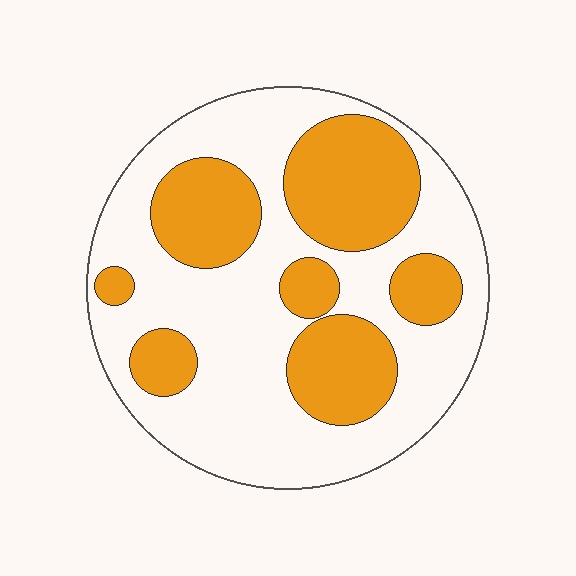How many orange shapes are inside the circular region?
7.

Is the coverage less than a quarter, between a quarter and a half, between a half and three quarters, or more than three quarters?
Between a quarter and a half.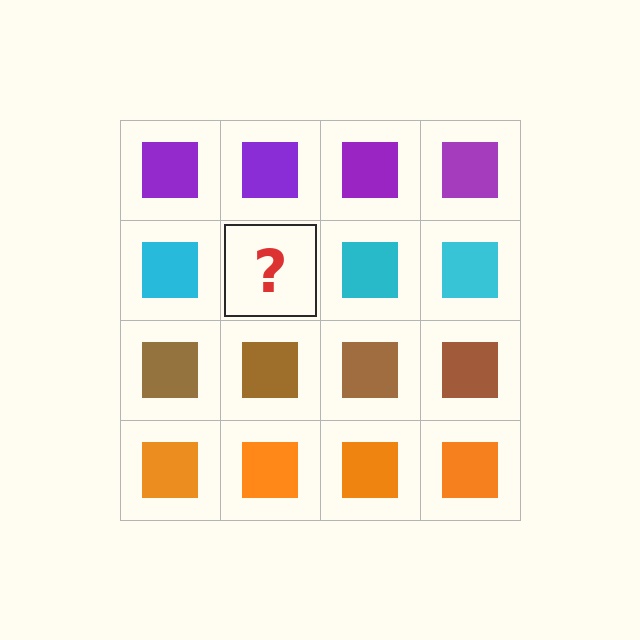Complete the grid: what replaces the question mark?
The question mark should be replaced with a cyan square.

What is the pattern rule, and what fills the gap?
The rule is that each row has a consistent color. The gap should be filled with a cyan square.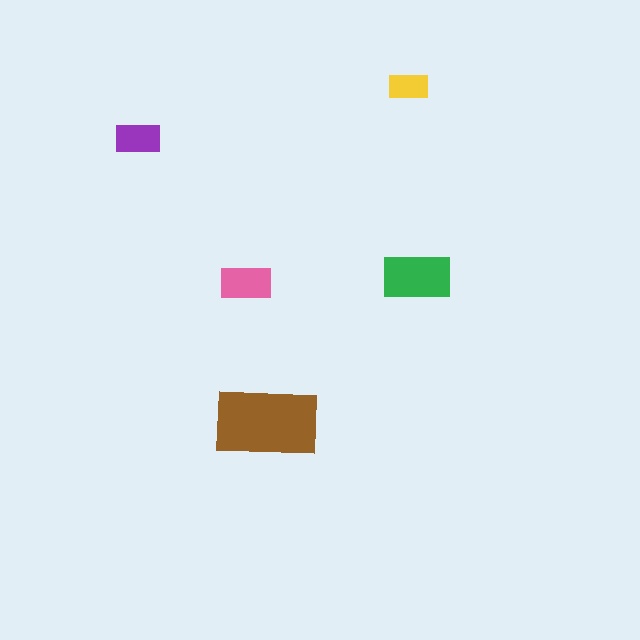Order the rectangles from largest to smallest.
the brown one, the green one, the pink one, the purple one, the yellow one.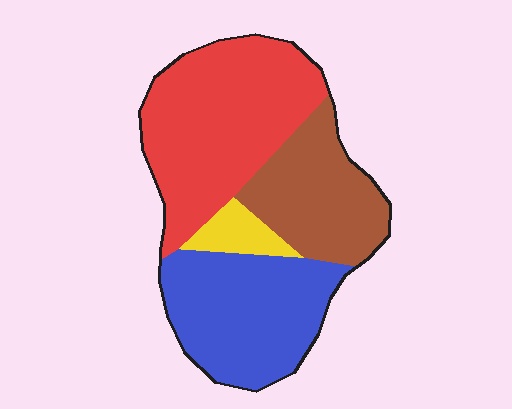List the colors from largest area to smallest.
From largest to smallest: red, blue, brown, yellow.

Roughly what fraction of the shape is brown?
Brown covers 24% of the shape.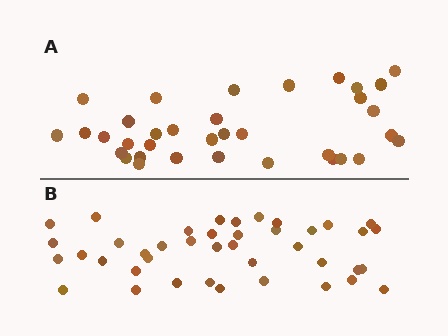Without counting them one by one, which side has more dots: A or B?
Region B (the bottom region) has more dots.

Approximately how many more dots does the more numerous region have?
Region B has about 6 more dots than region A.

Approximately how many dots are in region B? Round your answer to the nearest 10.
About 40 dots. (The exact count is 41, which rounds to 40.)